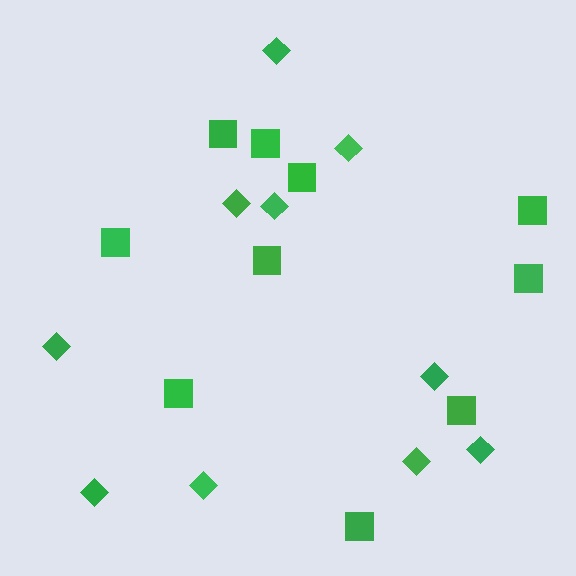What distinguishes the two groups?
There are 2 groups: one group of diamonds (10) and one group of squares (10).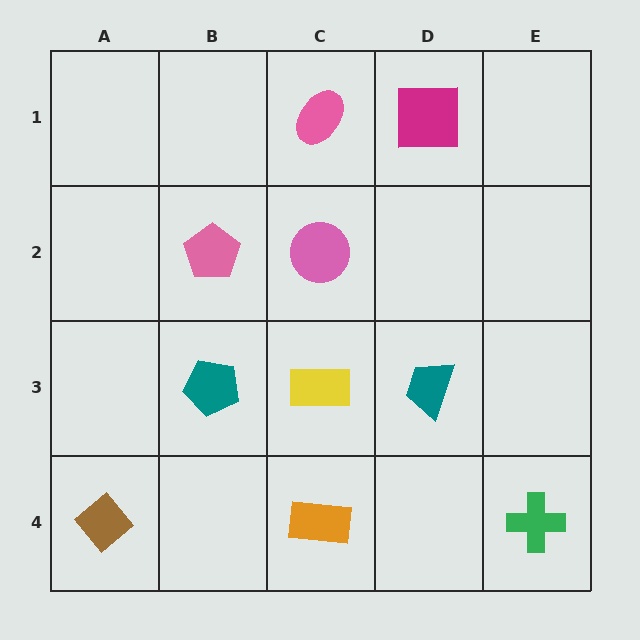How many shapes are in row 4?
3 shapes.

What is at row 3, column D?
A teal trapezoid.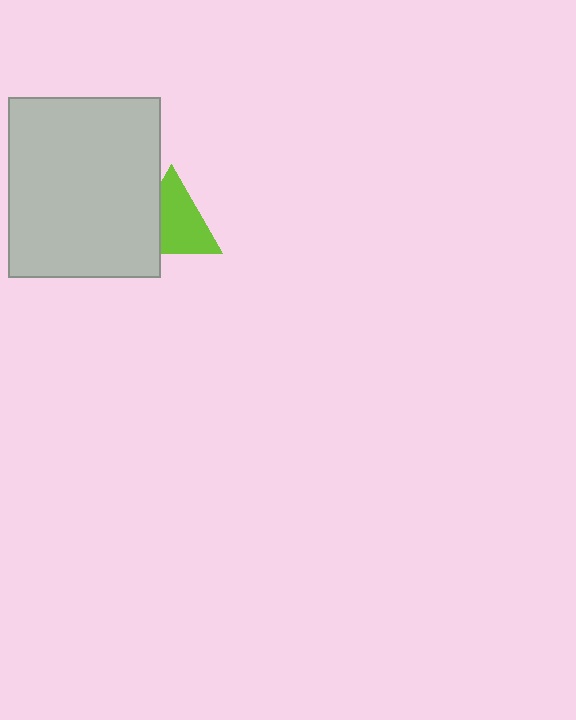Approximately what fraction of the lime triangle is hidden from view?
Roughly 32% of the lime triangle is hidden behind the light gray rectangle.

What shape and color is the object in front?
The object in front is a light gray rectangle.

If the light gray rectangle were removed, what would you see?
You would see the complete lime triangle.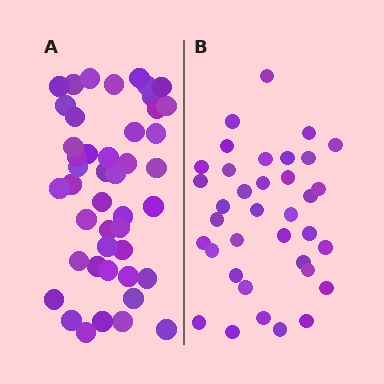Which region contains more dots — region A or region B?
Region A (the left region) has more dots.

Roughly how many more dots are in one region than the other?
Region A has roughly 8 or so more dots than region B.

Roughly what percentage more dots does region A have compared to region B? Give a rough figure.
About 25% more.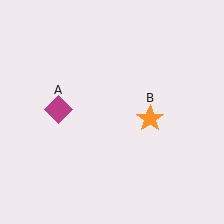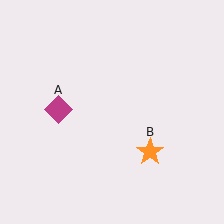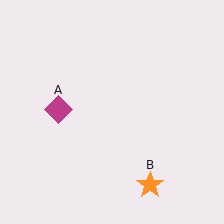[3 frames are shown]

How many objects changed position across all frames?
1 object changed position: orange star (object B).